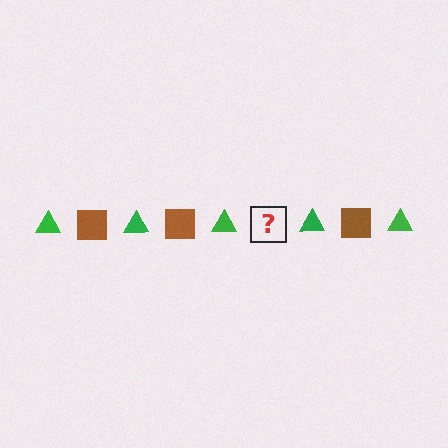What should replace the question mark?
The question mark should be replaced with a brown square.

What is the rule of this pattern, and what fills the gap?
The rule is that the pattern alternates between green triangle and brown square. The gap should be filled with a brown square.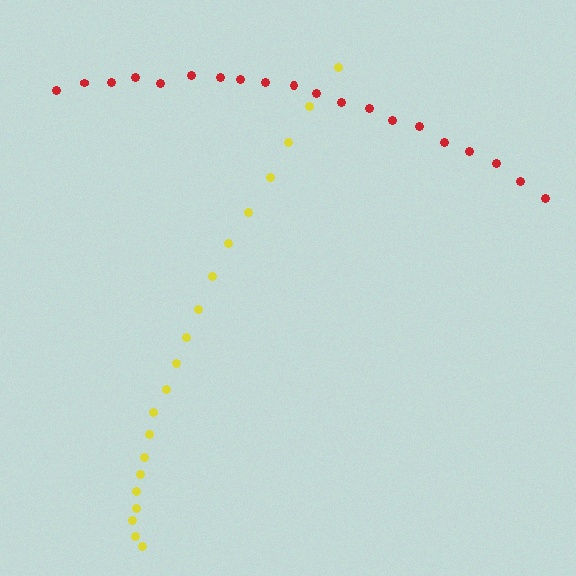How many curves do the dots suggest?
There are 2 distinct paths.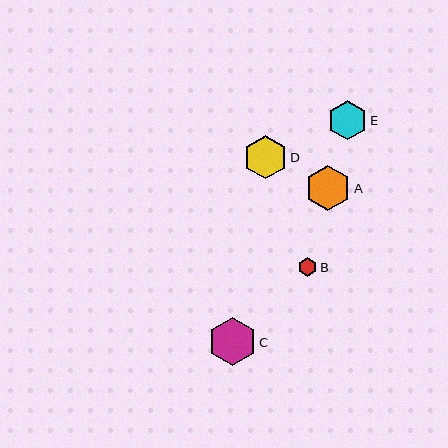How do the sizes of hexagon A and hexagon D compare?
Hexagon A and hexagon D are approximately the same size.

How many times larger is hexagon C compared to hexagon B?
Hexagon C is approximately 2.6 times the size of hexagon B.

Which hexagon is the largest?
Hexagon C is the largest with a size of approximately 48 pixels.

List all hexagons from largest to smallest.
From largest to smallest: C, A, D, E, B.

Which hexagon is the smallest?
Hexagon B is the smallest with a size of approximately 18 pixels.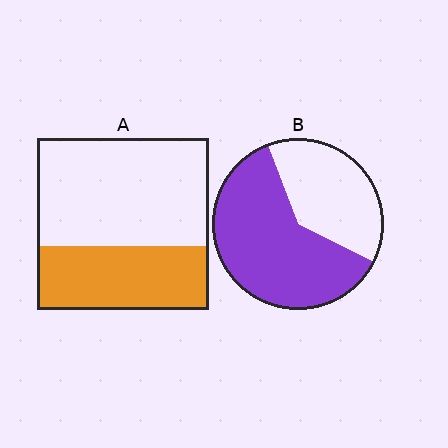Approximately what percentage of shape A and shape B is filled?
A is approximately 35% and B is approximately 60%.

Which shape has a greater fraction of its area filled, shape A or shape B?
Shape B.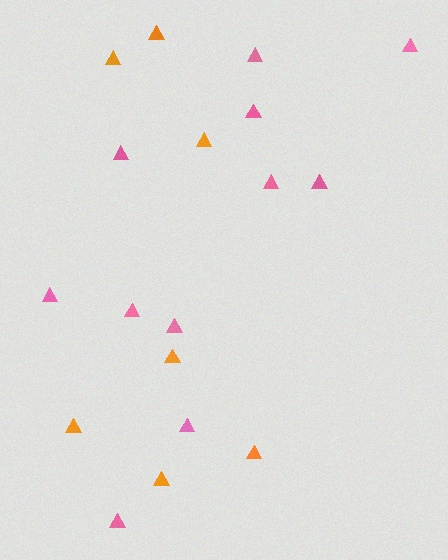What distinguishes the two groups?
There are 2 groups: one group of orange triangles (7) and one group of pink triangles (11).